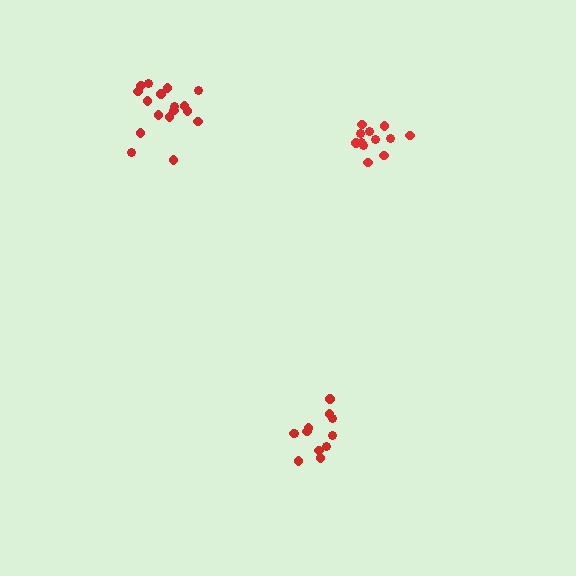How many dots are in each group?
Group 1: 17 dots, Group 2: 12 dots, Group 3: 12 dots (41 total).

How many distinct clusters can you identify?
There are 3 distinct clusters.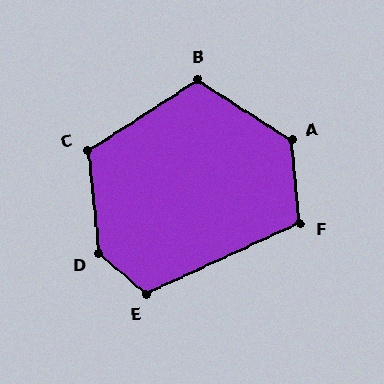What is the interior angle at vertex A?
Approximately 128 degrees (obtuse).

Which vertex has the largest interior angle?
D, at approximately 136 degrees.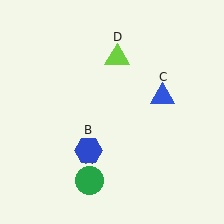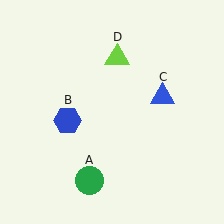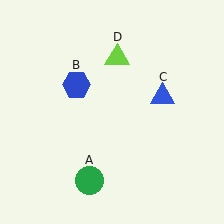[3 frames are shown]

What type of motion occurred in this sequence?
The blue hexagon (object B) rotated clockwise around the center of the scene.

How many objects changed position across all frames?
1 object changed position: blue hexagon (object B).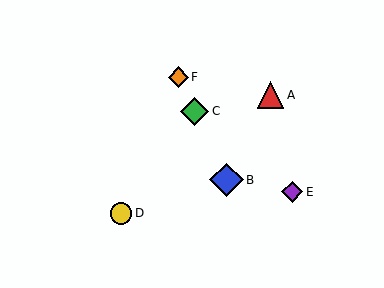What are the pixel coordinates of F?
Object F is at (178, 77).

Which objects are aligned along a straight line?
Objects B, C, F are aligned along a straight line.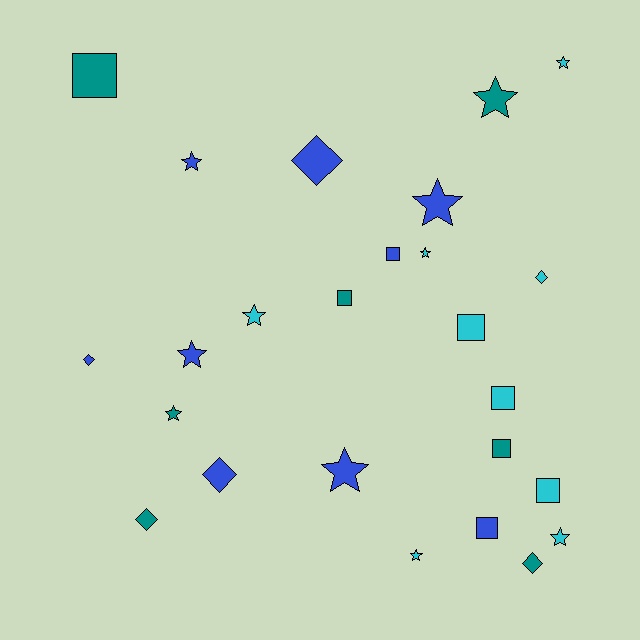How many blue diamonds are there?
There are 3 blue diamonds.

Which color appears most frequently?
Blue, with 9 objects.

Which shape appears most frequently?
Star, with 11 objects.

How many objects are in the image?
There are 25 objects.